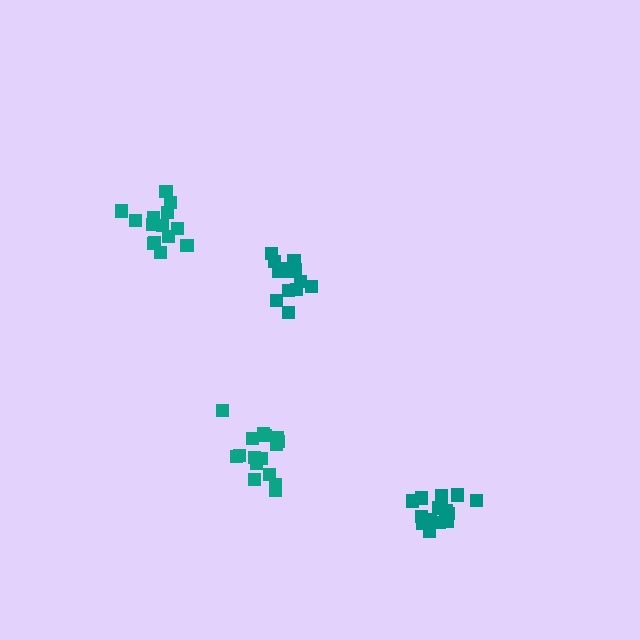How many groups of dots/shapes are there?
There are 4 groups.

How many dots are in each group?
Group 1: 15 dots, Group 2: 14 dots, Group 3: 16 dots, Group 4: 14 dots (59 total).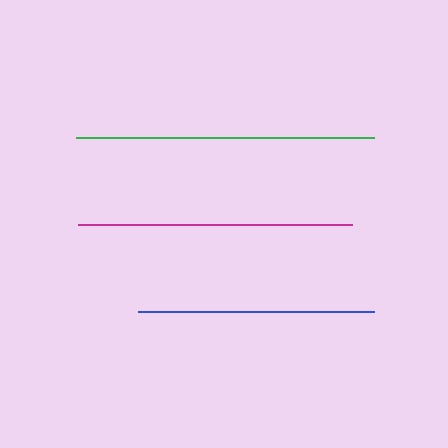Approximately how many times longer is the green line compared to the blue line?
The green line is approximately 1.3 times the length of the blue line.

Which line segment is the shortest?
The blue line is the shortest at approximately 235 pixels.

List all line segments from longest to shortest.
From longest to shortest: green, magenta, blue.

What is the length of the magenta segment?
The magenta segment is approximately 274 pixels long.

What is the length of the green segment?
The green segment is approximately 298 pixels long.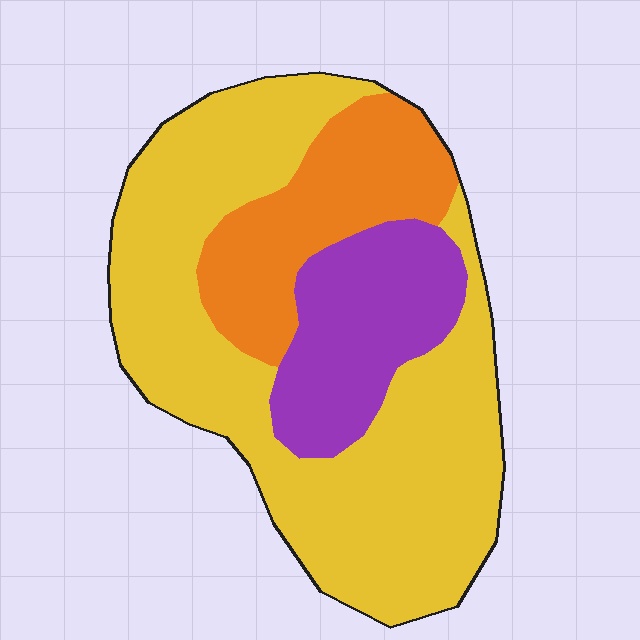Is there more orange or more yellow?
Yellow.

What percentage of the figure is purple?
Purple takes up about one fifth (1/5) of the figure.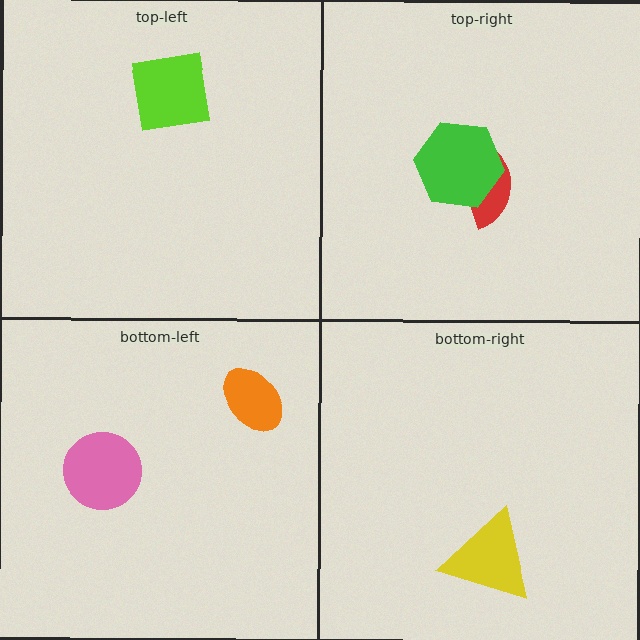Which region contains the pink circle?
The bottom-left region.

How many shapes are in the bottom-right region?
1.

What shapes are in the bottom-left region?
The orange ellipse, the pink circle.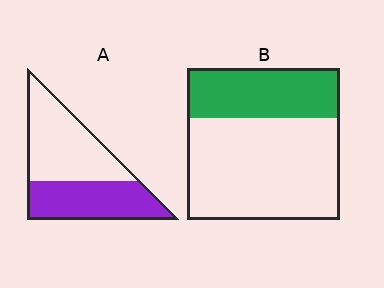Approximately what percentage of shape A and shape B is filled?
A is approximately 45% and B is approximately 35%.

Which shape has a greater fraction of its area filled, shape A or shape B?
Shape A.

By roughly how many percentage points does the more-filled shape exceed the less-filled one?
By roughly 10 percentage points (A over B).